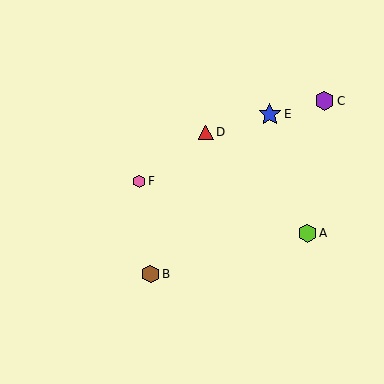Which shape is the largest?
The blue star (labeled E) is the largest.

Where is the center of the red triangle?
The center of the red triangle is at (206, 132).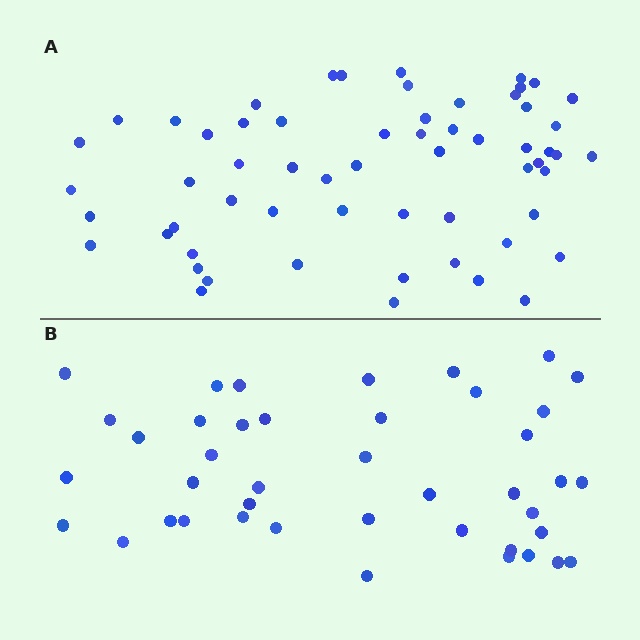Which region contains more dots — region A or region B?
Region A (the top region) has more dots.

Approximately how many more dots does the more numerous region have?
Region A has approximately 20 more dots than region B.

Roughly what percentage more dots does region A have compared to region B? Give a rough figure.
About 45% more.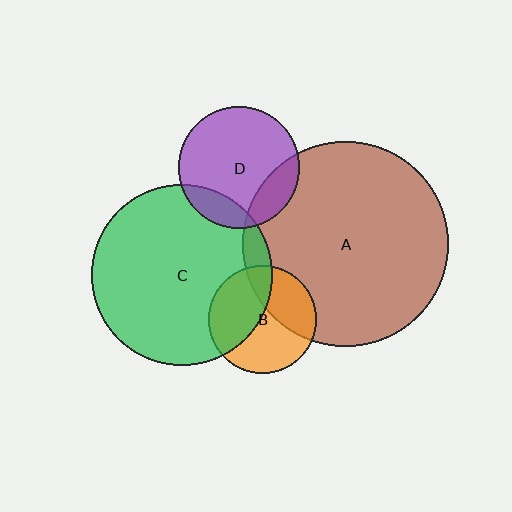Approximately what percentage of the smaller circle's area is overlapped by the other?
Approximately 15%.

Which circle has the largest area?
Circle A (brown).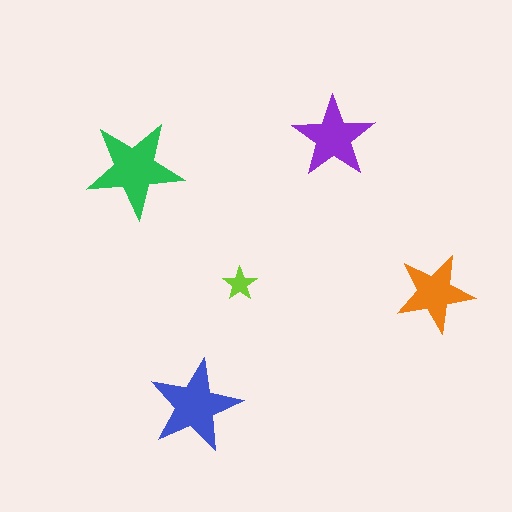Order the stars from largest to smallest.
the green one, the blue one, the purple one, the orange one, the lime one.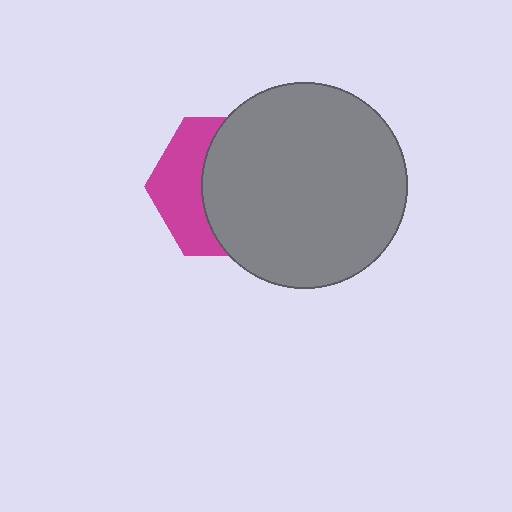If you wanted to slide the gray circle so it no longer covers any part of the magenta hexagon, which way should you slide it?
Slide it right — that is the most direct way to separate the two shapes.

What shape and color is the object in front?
The object in front is a gray circle.